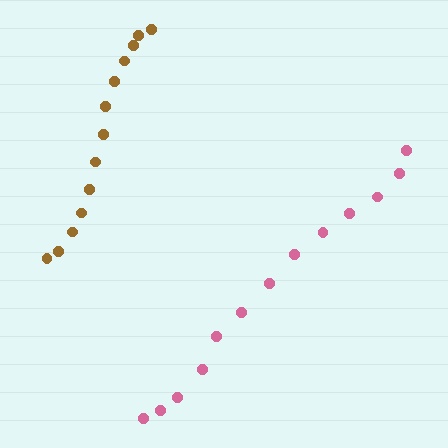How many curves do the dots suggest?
There are 2 distinct paths.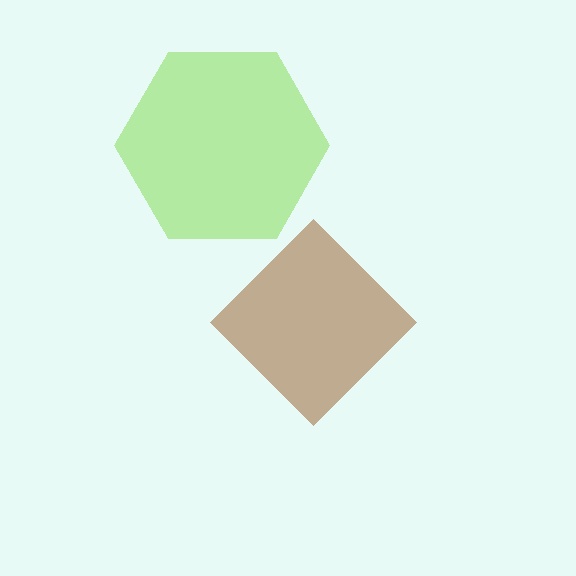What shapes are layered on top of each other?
The layered shapes are: a brown diamond, a lime hexagon.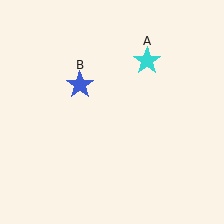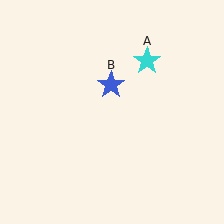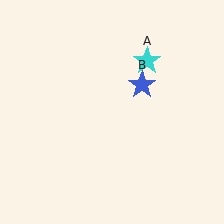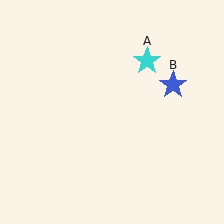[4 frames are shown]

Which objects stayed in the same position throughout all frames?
Cyan star (object A) remained stationary.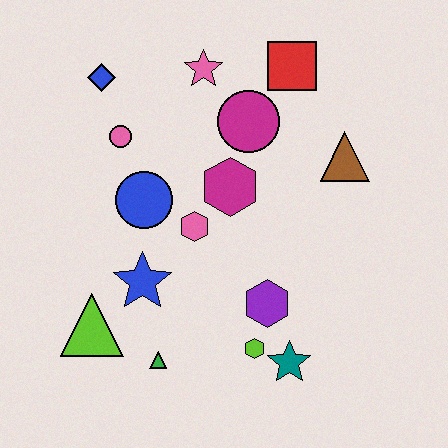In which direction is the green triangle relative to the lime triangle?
The green triangle is to the right of the lime triangle.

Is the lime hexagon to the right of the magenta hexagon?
Yes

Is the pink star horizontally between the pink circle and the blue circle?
No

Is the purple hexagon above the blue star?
No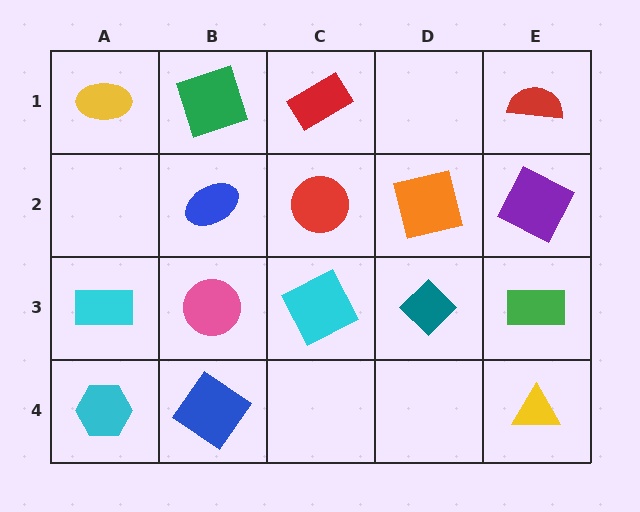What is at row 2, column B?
A blue ellipse.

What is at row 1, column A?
A yellow ellipse.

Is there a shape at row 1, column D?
No, that cell is empty.